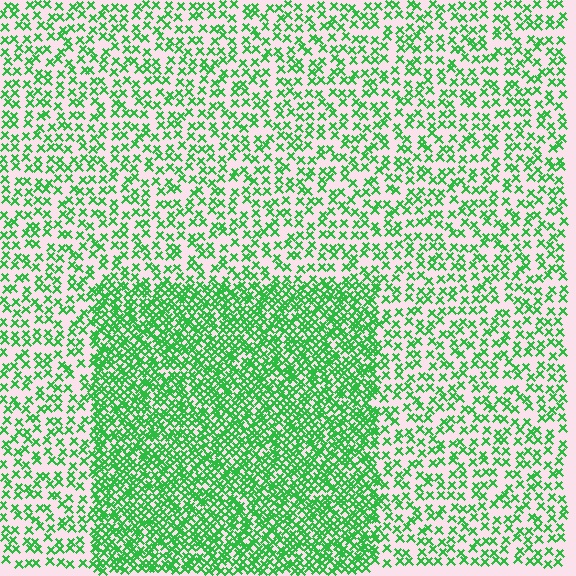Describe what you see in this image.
The image contains small green elements arranged at two different densities. A rectangle-shaped region is visible where the elements are more densely packed than the surrounding area.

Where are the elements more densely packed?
The elements are more densely packed inside the rectangle boundary.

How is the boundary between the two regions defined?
The boundary is defined by a change in element density (approximately 2.3x ratio). All elements are the same color, size, and shape.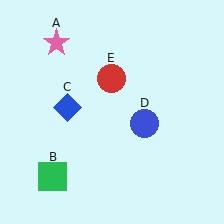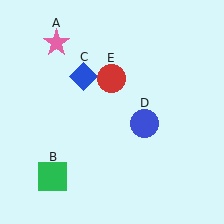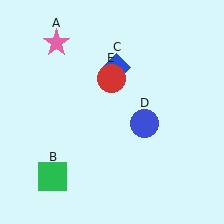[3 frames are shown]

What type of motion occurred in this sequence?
The blue diamond (object C) rotated clockwise around the center of the scene.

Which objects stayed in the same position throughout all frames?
Pink star (object A) and green square (object B) and blue circle (object D) and red circle (object E) remained stationary.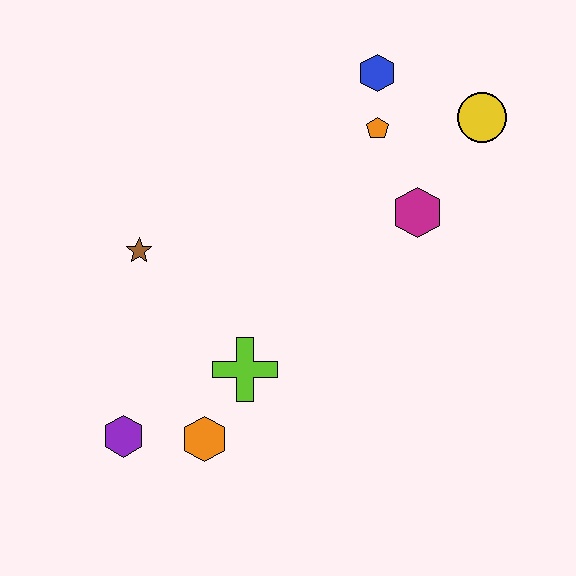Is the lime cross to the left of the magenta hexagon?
Yes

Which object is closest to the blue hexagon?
The orange pentagon is closest to the blue hexagon.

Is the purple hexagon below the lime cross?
Yes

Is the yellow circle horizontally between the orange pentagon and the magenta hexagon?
No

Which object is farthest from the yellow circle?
The purple hexagon is farthest from the yellow circle.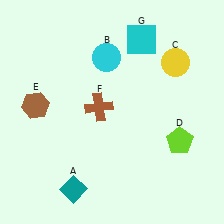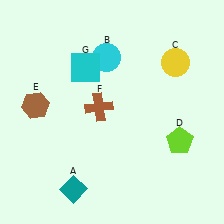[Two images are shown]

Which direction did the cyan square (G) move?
The cyan square (G) moved left.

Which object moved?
The cyan square (G) moved left.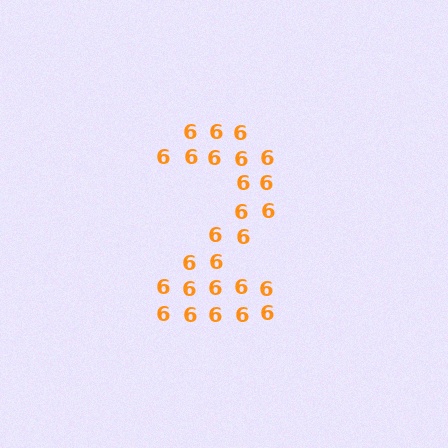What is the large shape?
The large shape is the digit 2.